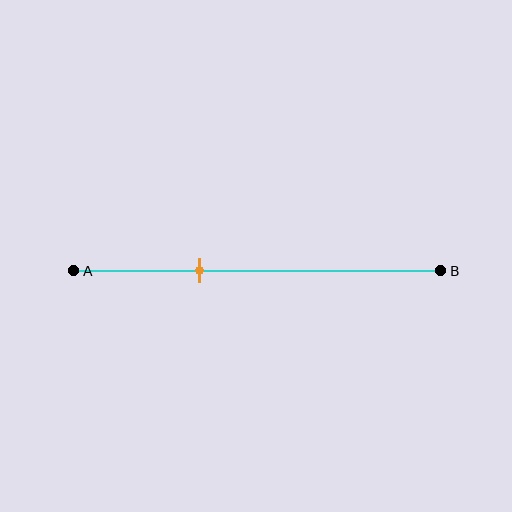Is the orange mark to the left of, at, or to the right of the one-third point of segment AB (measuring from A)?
The orange mark is approximately at the one-third point of segment AB.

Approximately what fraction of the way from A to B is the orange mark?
The orange mark is approximately 35% of the way from A to B.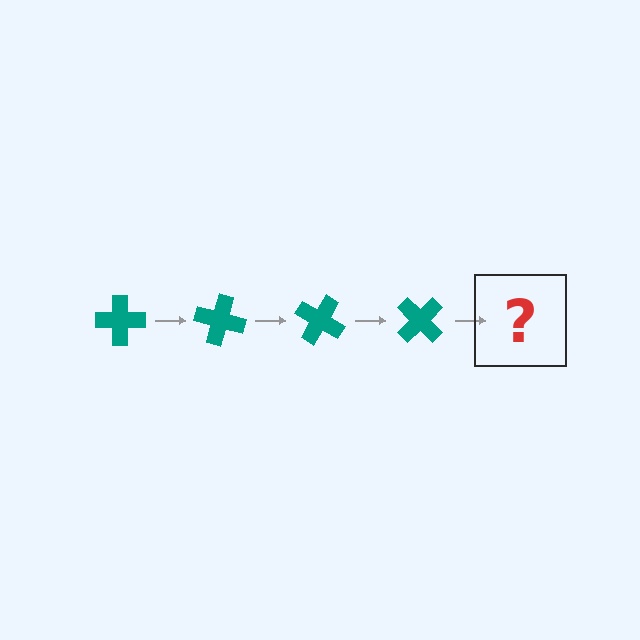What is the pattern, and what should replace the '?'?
The pattern is that the cross rotates 15 degrees each step. The '?' should be a teal cross rotated 60 degrees.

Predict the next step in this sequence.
The next step is a teal cross rotated 60 degrees.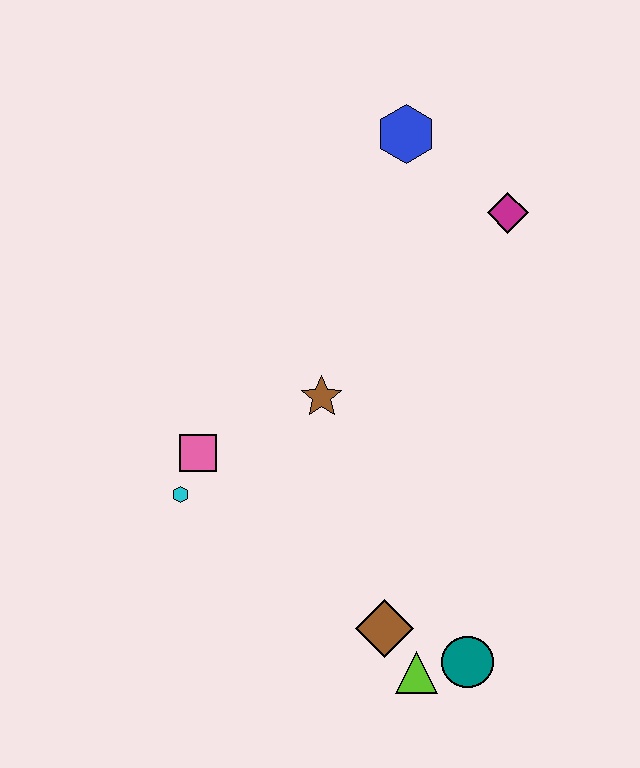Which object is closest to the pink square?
The cyan hexagon is closest to the pink square.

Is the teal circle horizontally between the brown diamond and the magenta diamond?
Yes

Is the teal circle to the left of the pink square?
No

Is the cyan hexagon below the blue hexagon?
Yes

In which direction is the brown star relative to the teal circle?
The brown star is above the teal circle.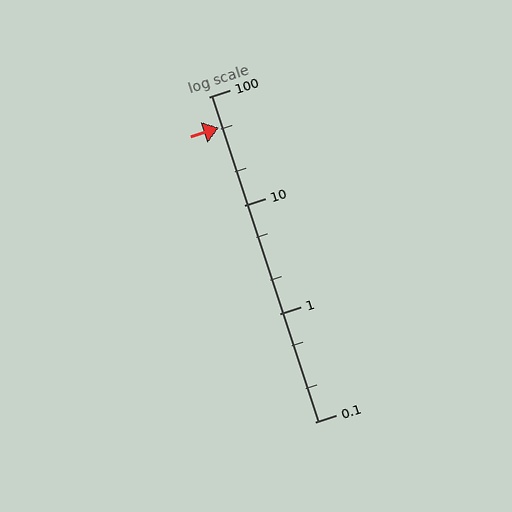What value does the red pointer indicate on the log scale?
The pointer indicates approximately 52.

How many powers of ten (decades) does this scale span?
The scale spans 3 decades, from 0.1 to 100.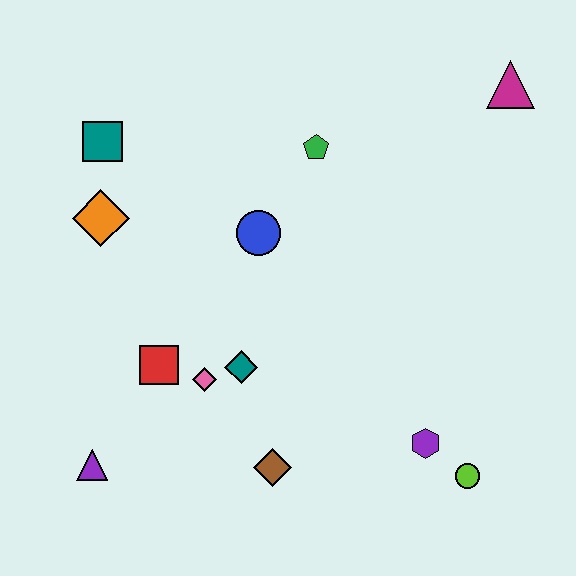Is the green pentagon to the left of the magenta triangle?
Yes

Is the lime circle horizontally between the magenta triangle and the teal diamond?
Yes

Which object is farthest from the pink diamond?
The magenta triangle is farthest from the pink diamond.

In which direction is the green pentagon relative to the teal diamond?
The green pentagon is above the teal diamond.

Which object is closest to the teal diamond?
The pink diamond is closest to the teal diamond.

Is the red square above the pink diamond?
Yes